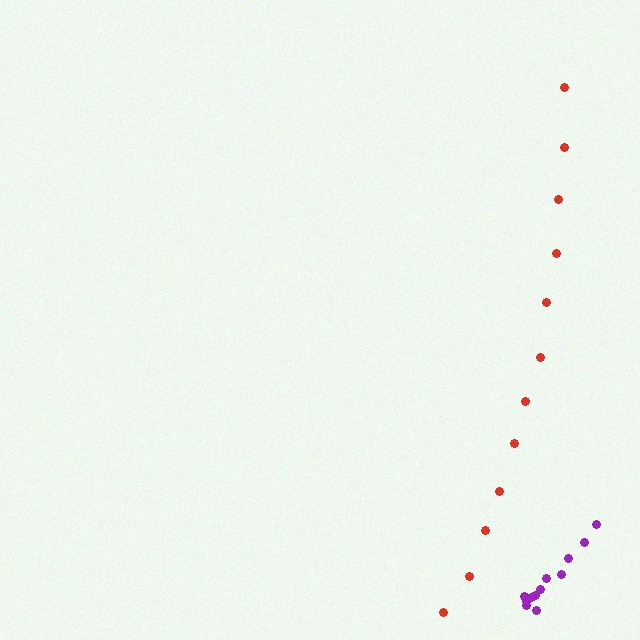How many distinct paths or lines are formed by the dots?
There are 2 distinct paths.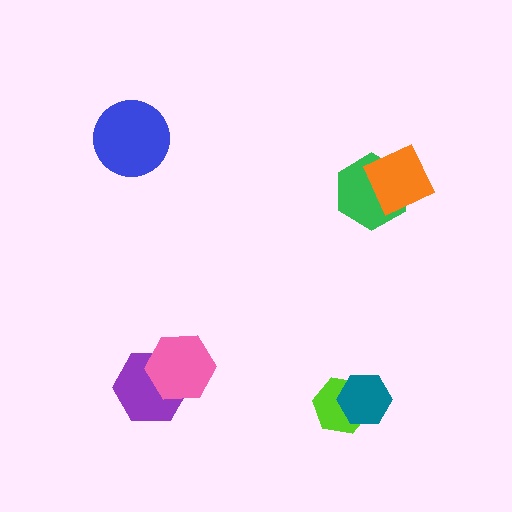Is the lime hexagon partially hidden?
Yes, it is partially covered by another shape.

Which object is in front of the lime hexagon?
The teal hexagon is in front of the lime hexagon.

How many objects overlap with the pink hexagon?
1 object overlaps with the pink hexagon.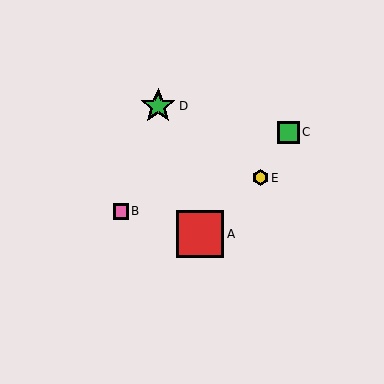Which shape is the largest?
The red square (labeled A) is the largest.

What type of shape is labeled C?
Shape C is a green square.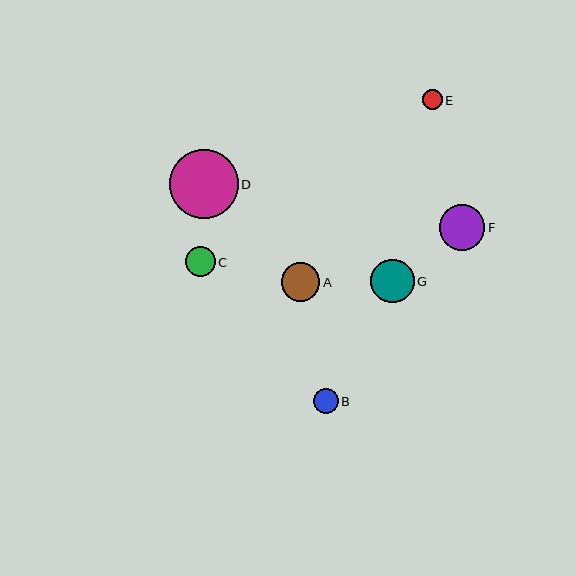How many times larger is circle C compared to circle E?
Circle C is approximately 1.5 times the size of circle E.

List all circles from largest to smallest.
From largest to smallest: D, F, G, A, C, B, E.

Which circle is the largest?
Circle D is the largest with a size of approximately 69 pixels.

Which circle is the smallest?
Circle E is the smallest with a size of approximately 20 pixels.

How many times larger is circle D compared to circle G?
Circle D is approximately 1.6 times the size of circle G.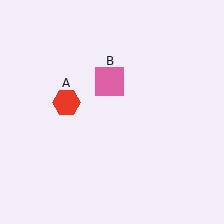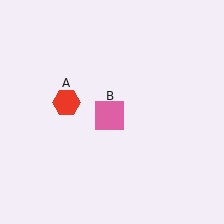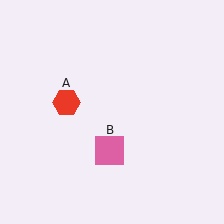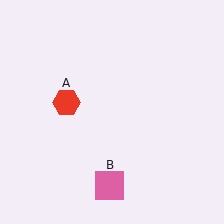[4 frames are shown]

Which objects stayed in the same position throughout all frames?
Red hexagon (object A) remained stationary.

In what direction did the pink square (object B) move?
The pink square (object B) moved down.